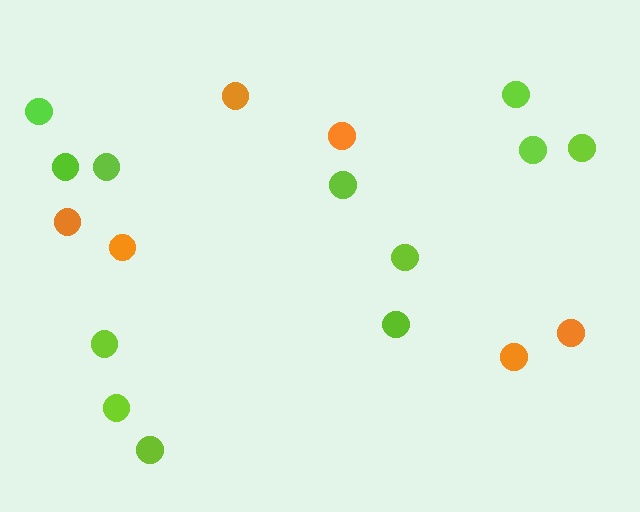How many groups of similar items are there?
There are 2 groups: one group of lime circles (12) and one group of orange circles (6).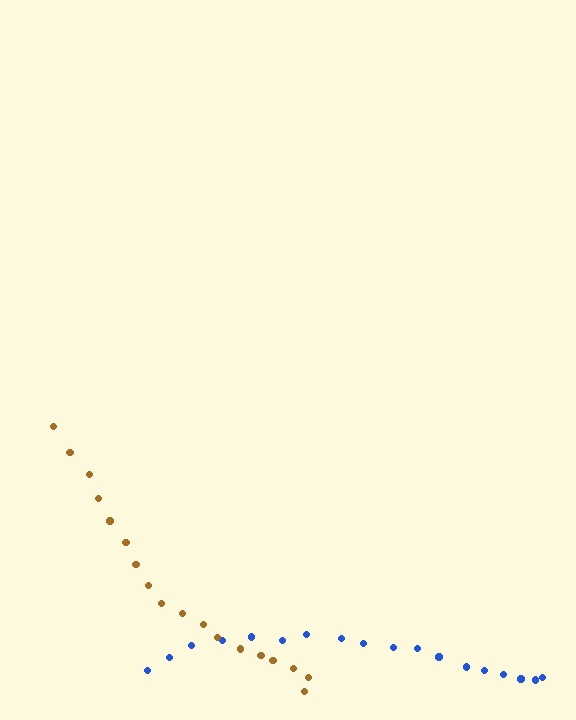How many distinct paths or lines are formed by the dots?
There are 2 distinct paths.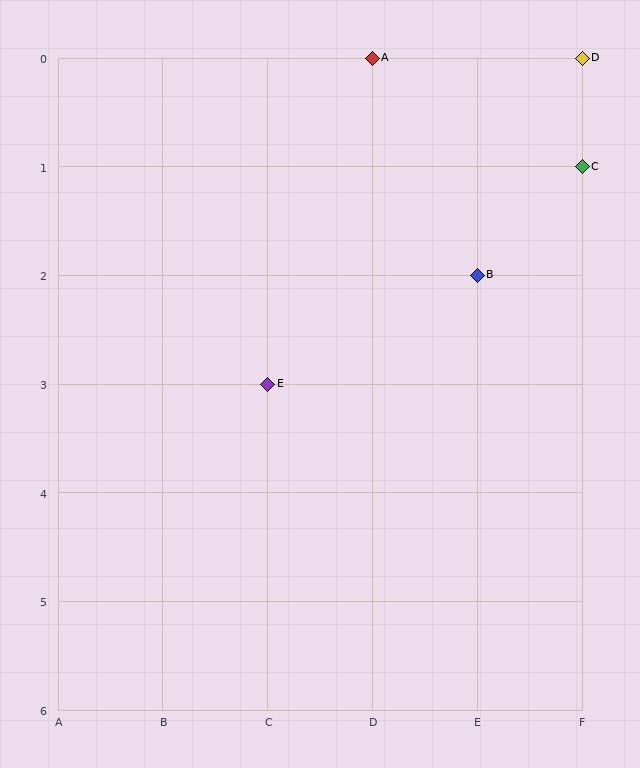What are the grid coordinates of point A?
Point A is at grid coordinates (D, 0).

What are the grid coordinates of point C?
Point C is at grid coordinates (F, 1).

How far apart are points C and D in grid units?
Points C and D are 1 row apart.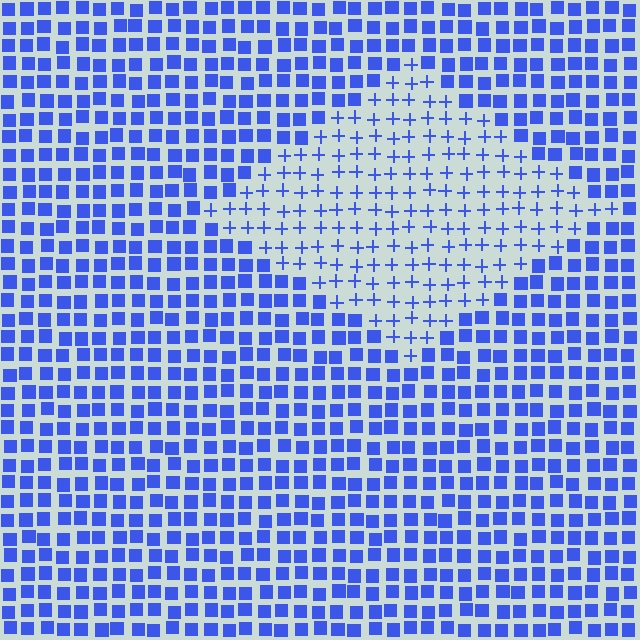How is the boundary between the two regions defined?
The boundary is defined by a change in element shape: plus signs inside vs. squares outside. All elements share the same color and spacing.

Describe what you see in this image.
The image is filled with small blue elements arranged in a uniform grid. A diamond-shaped region contains plus signs, while the surrounding area contains squares. The boundary is defined purely by the change in element shape.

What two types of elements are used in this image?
The image uses plus signs inside the diamond region and squares outside it.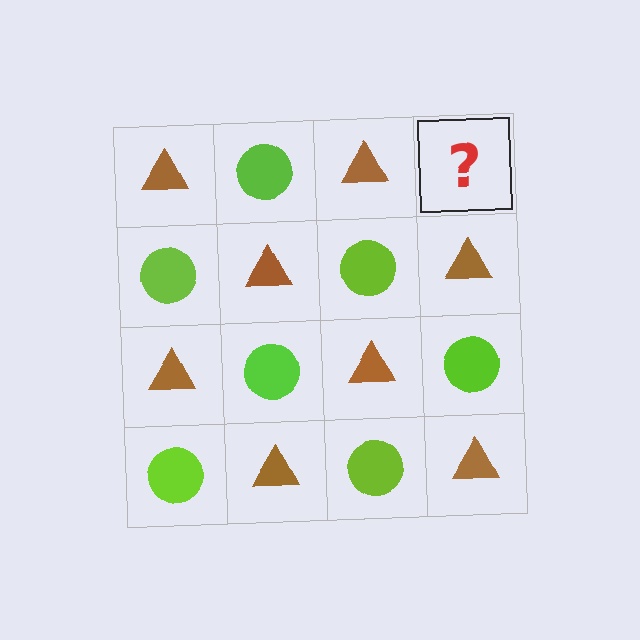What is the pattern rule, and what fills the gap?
The rule is that it alternates brown triangle and lime circle in a checkerboard pattern. The gap should be filled with a lime circle.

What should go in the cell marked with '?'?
The missing cell should contain a lime circle.